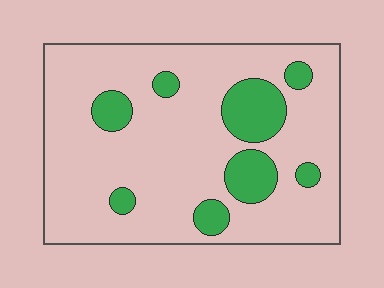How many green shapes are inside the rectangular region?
8.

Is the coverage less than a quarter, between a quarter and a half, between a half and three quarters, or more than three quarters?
Less than a quarter.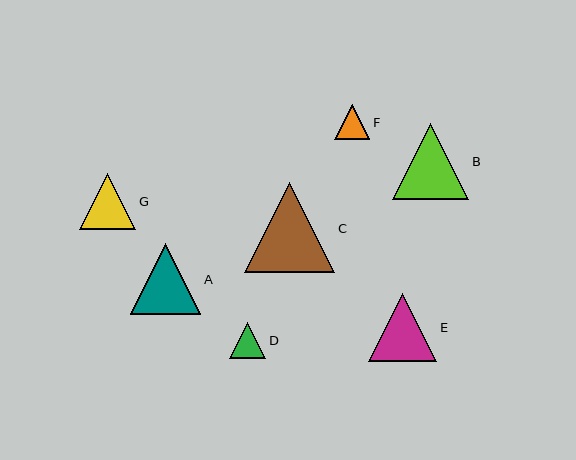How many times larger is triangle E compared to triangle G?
Triangle E is approximately 1.2 times the size of triangle G.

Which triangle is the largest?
Triangle C is the largest with a size of approximately 90 pixels.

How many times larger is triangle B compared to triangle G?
Triangle B is approximately 1.4 times the size of triangle G.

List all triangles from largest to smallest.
From largest to smallest: C, B, A, E, G, D, F.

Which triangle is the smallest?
Triangle F is the smallest with a size of approximately 36 pixels.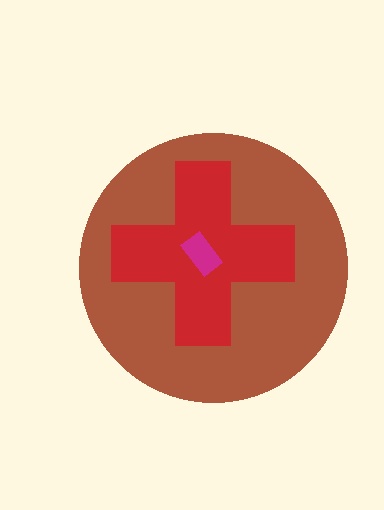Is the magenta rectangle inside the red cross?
Yes.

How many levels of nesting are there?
3.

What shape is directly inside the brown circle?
The red cross.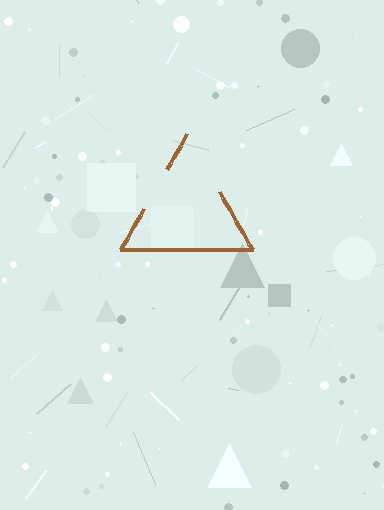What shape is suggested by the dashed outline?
The dashed outline suggests a triangle.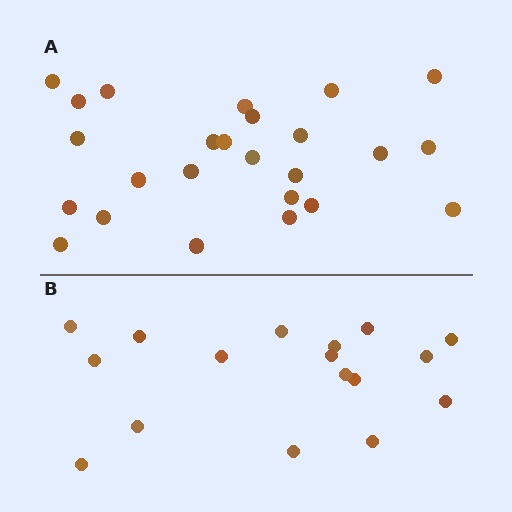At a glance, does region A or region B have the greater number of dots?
Region A (the top region) has more dots.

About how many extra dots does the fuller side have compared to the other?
Region A has roughly 8 or so more dots than region B.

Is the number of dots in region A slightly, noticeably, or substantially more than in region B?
Region A has substantially more. The ratio is roughly 1.5 to 1.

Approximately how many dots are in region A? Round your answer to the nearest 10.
About 20 dots. (The exact count is 25, which rounds to 20.)